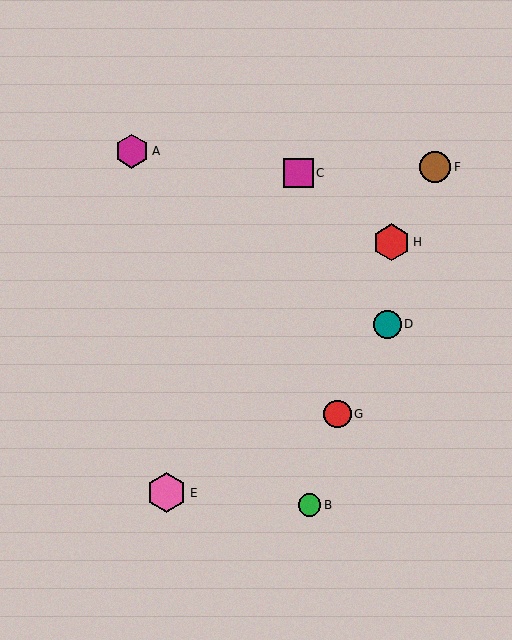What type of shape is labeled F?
Shape F is a brown circle.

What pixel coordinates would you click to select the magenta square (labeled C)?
Click at (299, 173) to select the magenta square C.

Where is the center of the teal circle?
The center of the teal circle is at (387, 324).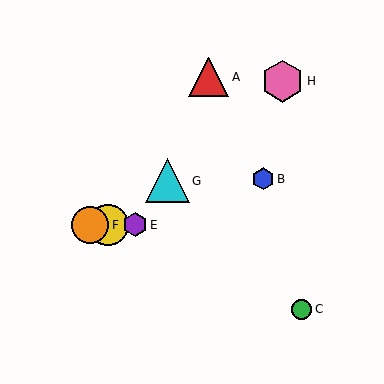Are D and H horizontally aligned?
No, D is at y≈225 and H is at y≈81.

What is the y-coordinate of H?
Object H is at y≈81.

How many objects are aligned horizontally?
3 objects (D, E, F) are aligned horizontally.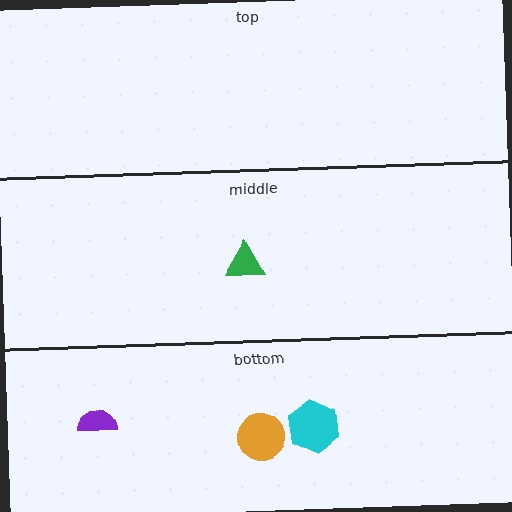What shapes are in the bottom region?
The purple semicircle, the orange circle, the cyan hexagon.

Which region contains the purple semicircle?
The bottom region.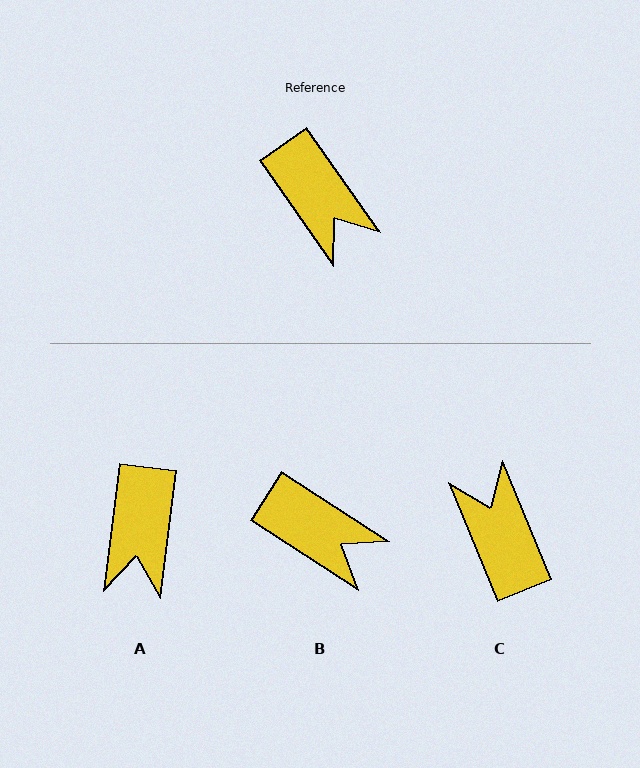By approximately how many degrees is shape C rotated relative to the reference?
Approximately 167 degrees counter-clockwise.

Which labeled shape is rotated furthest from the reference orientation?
C, about 167 degrees away.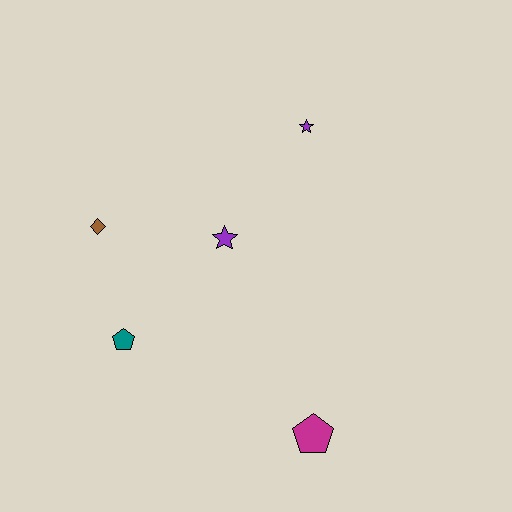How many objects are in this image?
There are 5 objects.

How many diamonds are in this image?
There is 1 diamond.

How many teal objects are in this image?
There is 1 teal object.